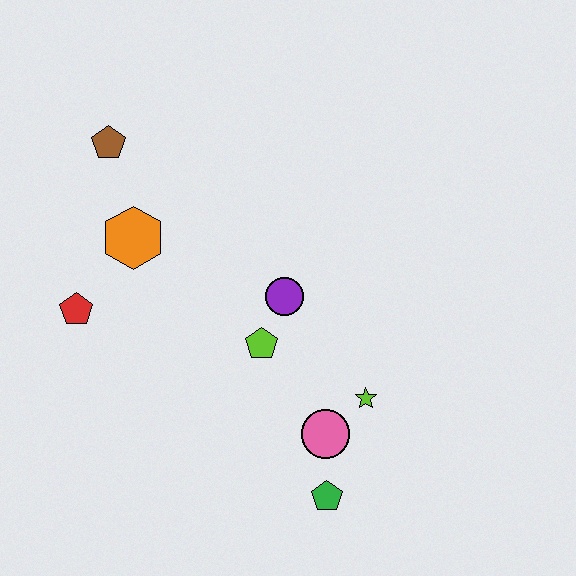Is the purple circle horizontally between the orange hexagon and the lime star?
Yes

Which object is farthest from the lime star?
The brown pentagon is farthest from the lime star.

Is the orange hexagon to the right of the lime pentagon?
No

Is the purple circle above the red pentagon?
Yes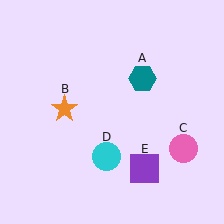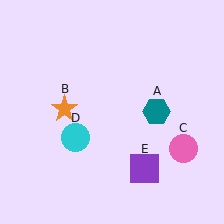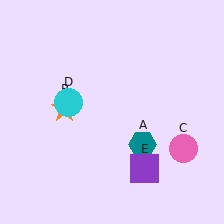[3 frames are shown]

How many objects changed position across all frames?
2 objects changed position: teal hexagon (object A), cyan circle (object D).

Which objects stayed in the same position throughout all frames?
Orange star (object B) and pink circle (object C) and purple square (object E) remained stationary.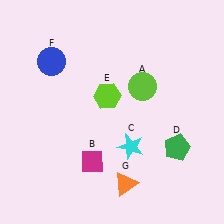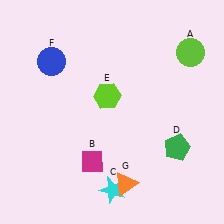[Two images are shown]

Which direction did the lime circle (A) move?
The lime circle (A) moved right.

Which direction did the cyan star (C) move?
The cyan star (C) moved down.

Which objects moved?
The objects that moved are: the lime circle (A), the cyan star (C).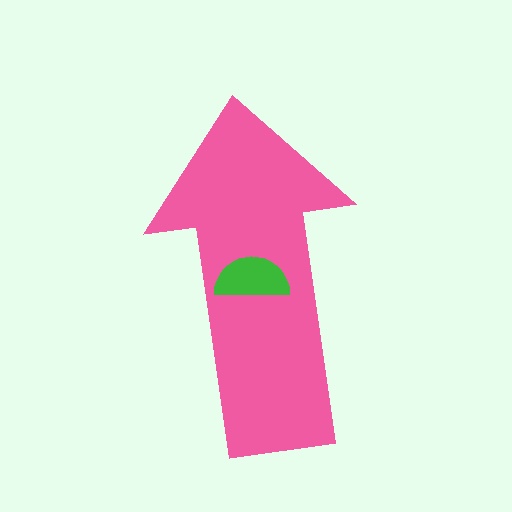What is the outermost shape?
The pink arrow.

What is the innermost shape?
The green semicircle.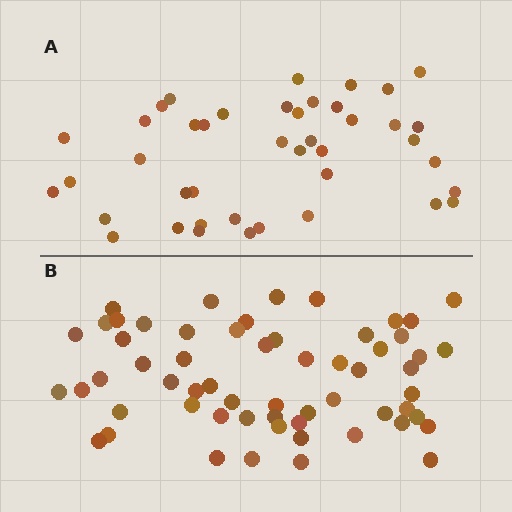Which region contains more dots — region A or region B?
Region B (the bottom region) has more dots.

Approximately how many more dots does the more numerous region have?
Region B has approximately 15 more dots than region A.